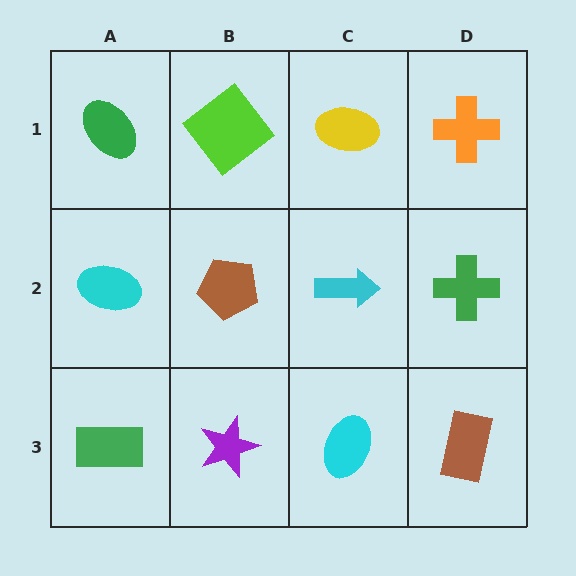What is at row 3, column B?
A purple star.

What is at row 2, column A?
A cyan ellipse.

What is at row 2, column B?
A brown pentagon.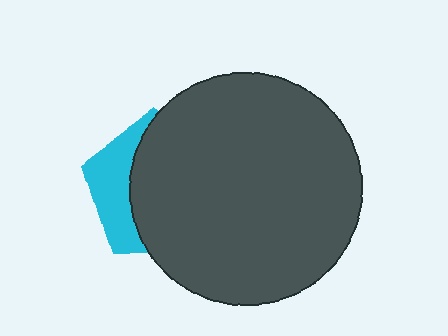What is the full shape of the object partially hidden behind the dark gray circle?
The partially hidden object is a cyan pentagon.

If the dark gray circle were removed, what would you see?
You would see the complete cyan pentagon.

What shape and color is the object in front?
The object in front is a dark gray circle.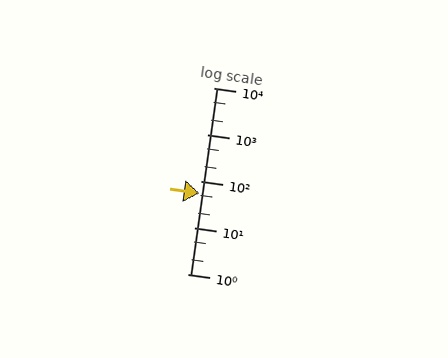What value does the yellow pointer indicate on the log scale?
The pointer indicates approximately 55.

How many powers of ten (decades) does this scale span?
The scale spans 4 decades, from 1 to 10000.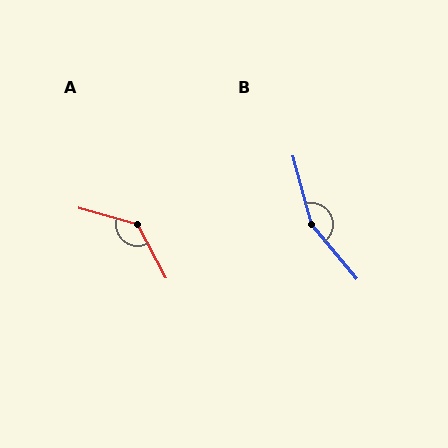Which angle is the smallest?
A, at approximately 133 degrees.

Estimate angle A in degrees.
Approximately 133 degrees.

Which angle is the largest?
B, at approximately 155 degrees.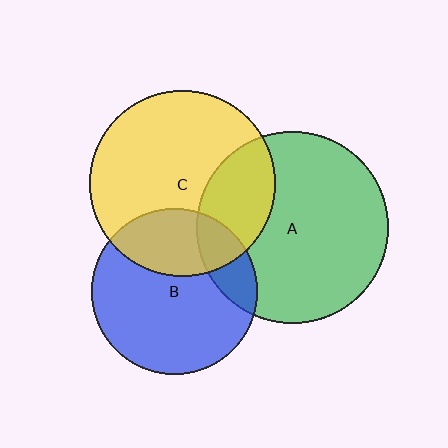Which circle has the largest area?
Circle A (green).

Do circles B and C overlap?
Yes.